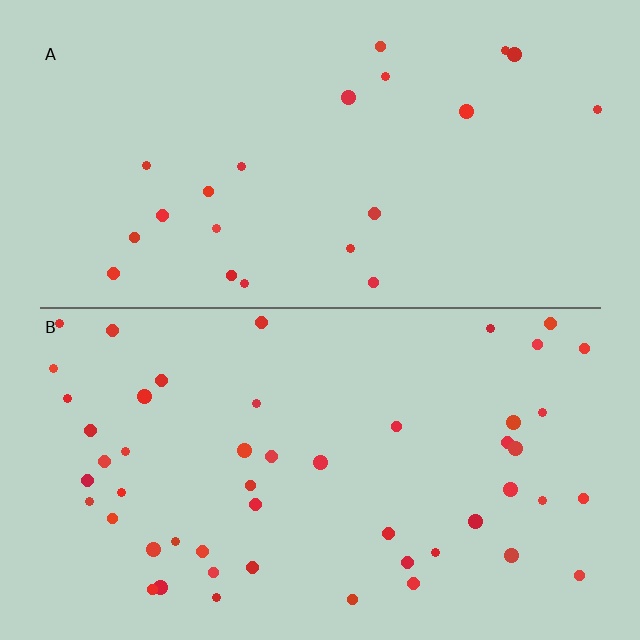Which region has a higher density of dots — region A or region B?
B (the bottom).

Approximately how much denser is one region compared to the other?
Approximately 2.3× — region B over region A.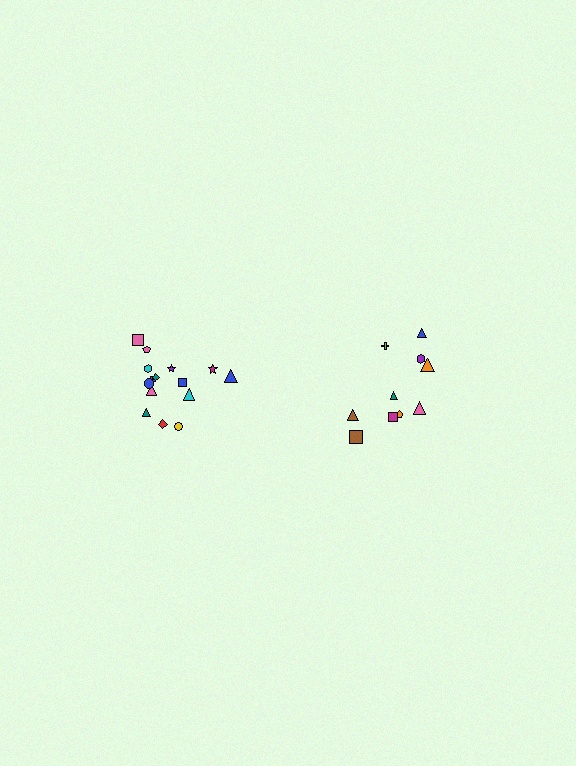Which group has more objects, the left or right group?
The left group.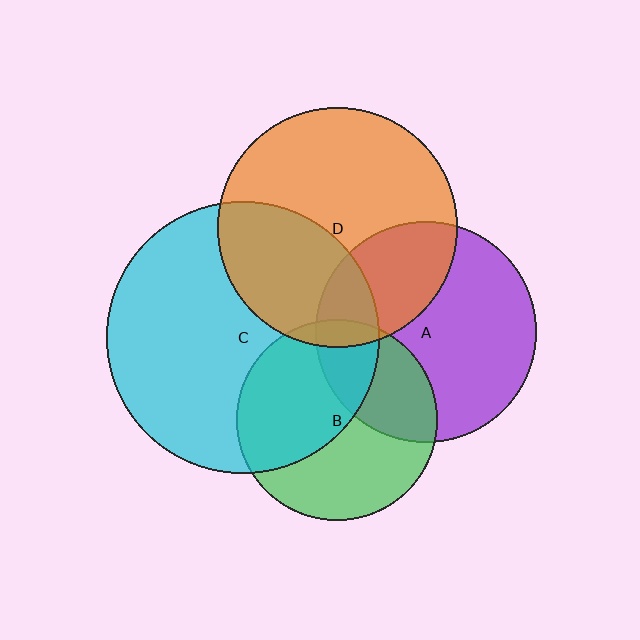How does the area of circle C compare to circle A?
Approximately 1.5 times.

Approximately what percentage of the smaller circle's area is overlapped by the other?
Approximately 5%.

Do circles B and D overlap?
Yes.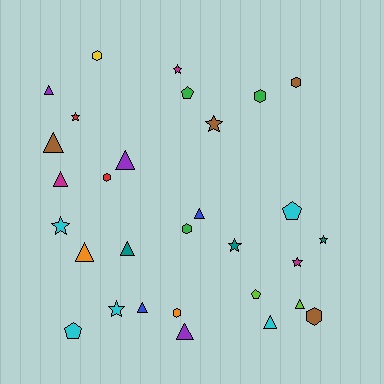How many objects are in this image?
There are 30 objects.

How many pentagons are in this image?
There are 4 pentagons.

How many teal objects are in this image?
There are 3 teal objects.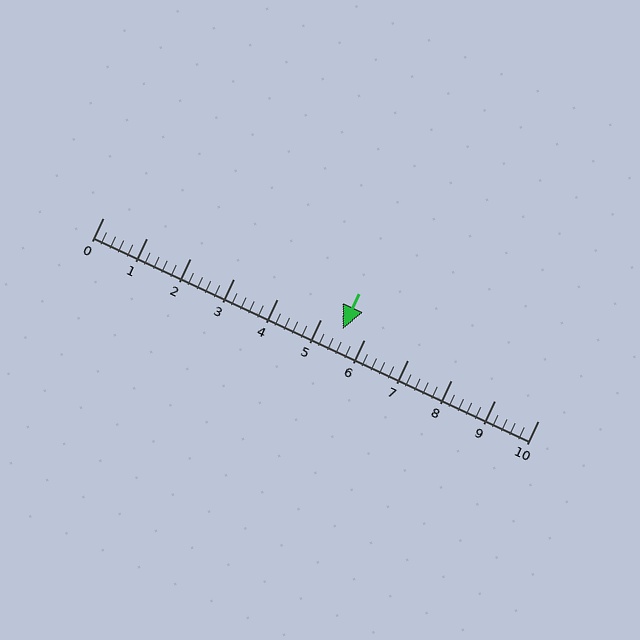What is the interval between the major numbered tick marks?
The major tick marks are spaced 1 units apart.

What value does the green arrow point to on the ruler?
The green arrow points to approximately 5.5.